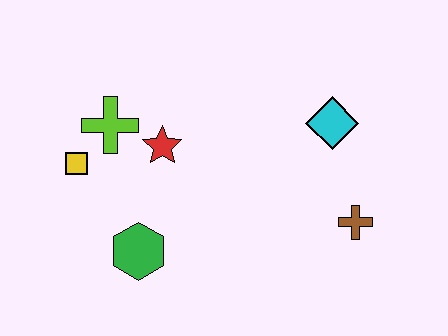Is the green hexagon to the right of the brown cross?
No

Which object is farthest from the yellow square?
The brown cross is farthest from the yellow square.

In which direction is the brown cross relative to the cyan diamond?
The brown cross is below the cyan diamond.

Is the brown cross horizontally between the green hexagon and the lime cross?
No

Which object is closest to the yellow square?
The lime cross is closest to the yellow square.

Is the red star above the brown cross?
Yes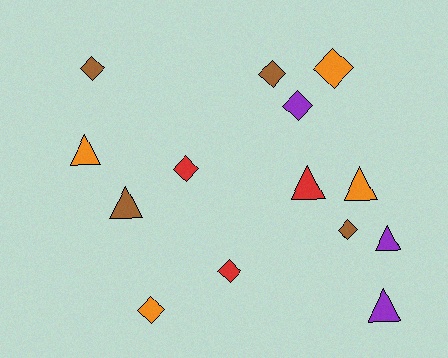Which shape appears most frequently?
Diamond, with 8 objects.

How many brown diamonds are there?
There are 3 brown diamonds.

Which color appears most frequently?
Brown, with 4 objects.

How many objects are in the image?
There are 14 objects.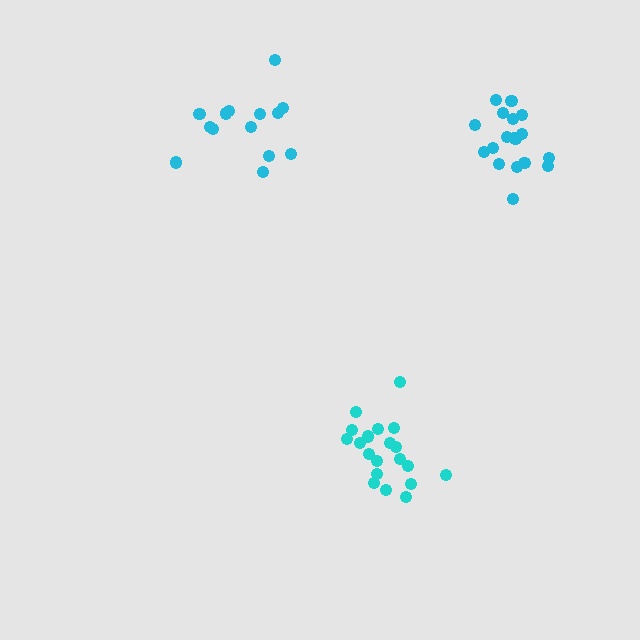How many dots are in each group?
Group 1: 14 dots, Group 2: 20 dots, Group 3: 18 dots (52 total).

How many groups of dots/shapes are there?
There are 3 groups.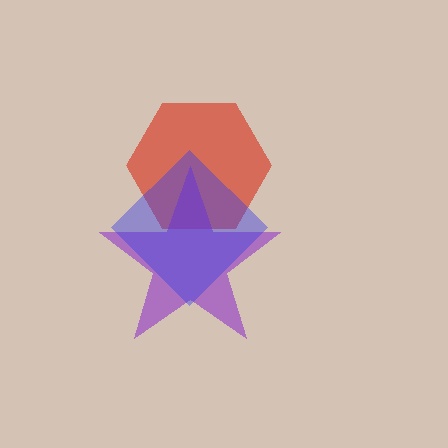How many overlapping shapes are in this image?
There are 3 overlapping shapes in the image.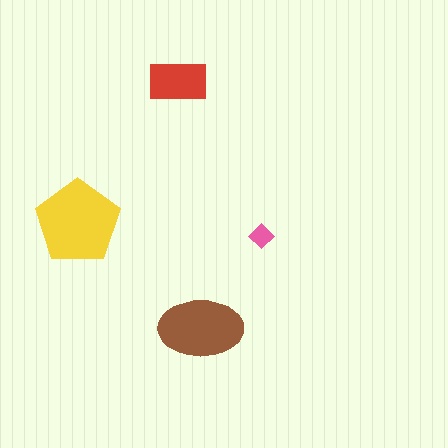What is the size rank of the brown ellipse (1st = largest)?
2nd.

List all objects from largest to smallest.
The yellow pentagon, the brown ellipse, the red rectangle, the pink diamond.